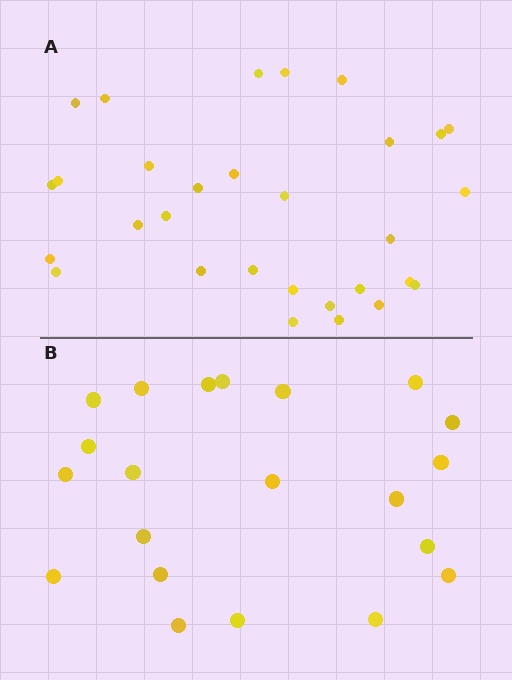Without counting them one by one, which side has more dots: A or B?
Region A (the top region) has more dots.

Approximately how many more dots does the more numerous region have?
Region A has roughly 8 or so more dots than region B.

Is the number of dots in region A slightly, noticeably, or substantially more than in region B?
Region A has noticeably more, but not dramatically so. The ratio is roughly 1.4 to 1.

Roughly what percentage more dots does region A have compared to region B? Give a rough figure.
About 45% more.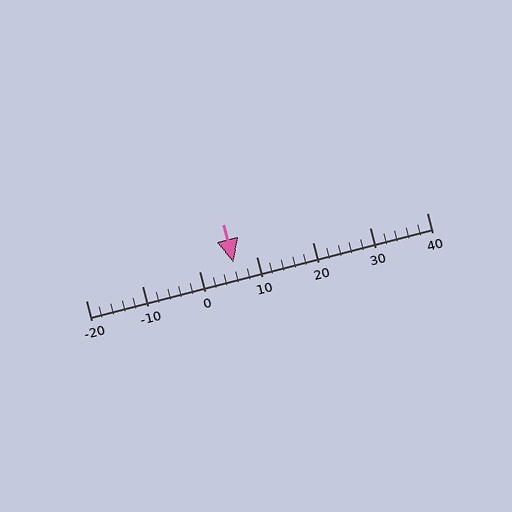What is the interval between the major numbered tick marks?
The major tick marks are spaced 10 units apart.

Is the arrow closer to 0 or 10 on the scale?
The arrow is closer to 10.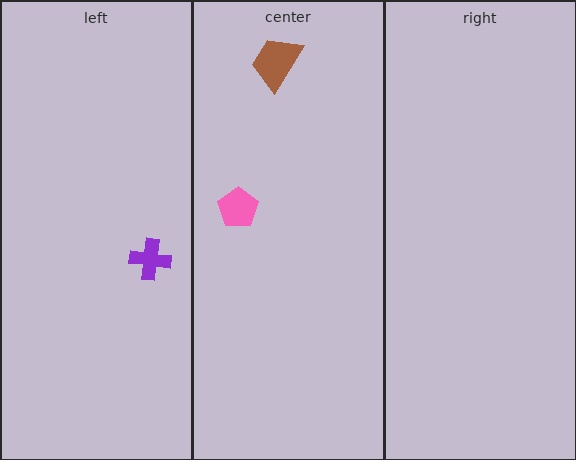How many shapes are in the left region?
1.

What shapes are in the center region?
The pink pentagon, the brown trapezoid.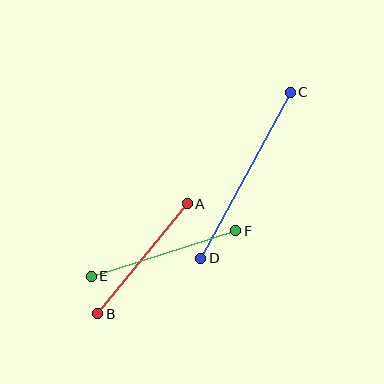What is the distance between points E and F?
The distance is approximately 151 pixels.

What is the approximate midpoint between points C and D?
The midpoint is at approximately (245, 175) pixels.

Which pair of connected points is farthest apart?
Points C and D are farthest apart.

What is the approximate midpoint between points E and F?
The midpoint is at approximately (164, 253) pixels.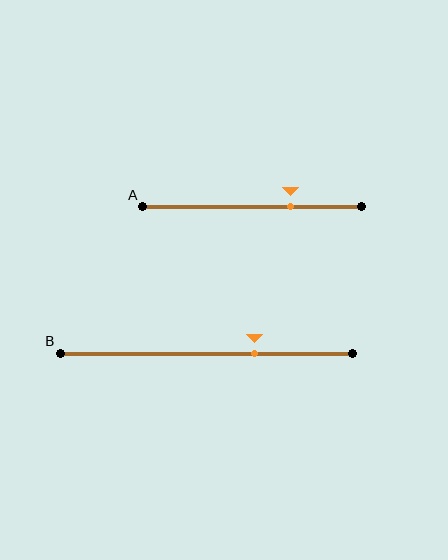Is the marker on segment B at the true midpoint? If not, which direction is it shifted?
No, the marker on segment B is shifted to the right by about 16% of the segment length.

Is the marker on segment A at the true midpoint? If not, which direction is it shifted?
No, the marker on segment A is shifted to the right by about 17% of the segment length.